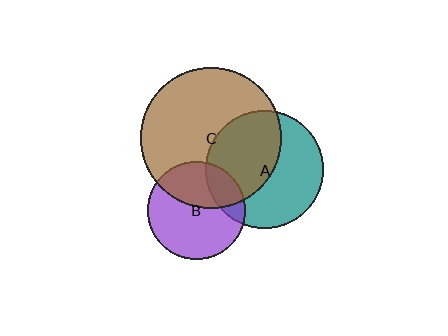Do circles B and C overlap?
Yes.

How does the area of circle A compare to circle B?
Approximately 1.5 times.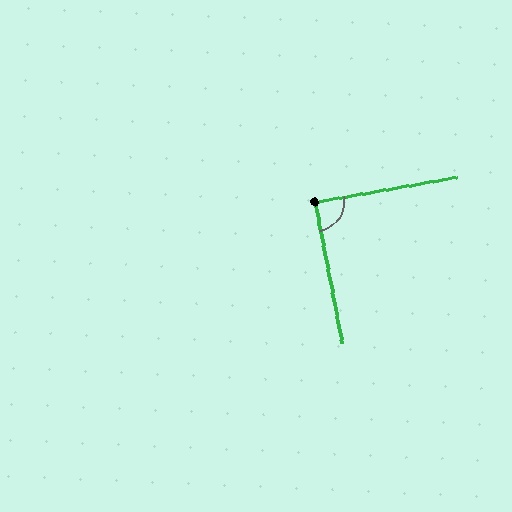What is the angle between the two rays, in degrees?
Approximately 89 degrees.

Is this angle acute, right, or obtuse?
It is approximately a right angle.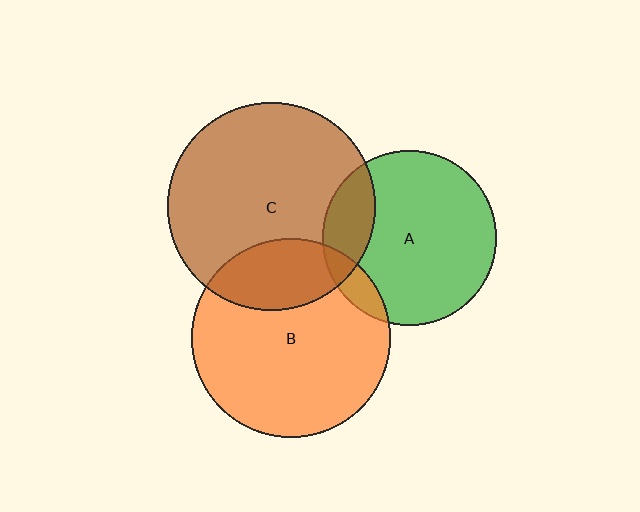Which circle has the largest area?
Circle C (brown).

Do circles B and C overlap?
Yes.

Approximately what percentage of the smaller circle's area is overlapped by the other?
Approximately 25%.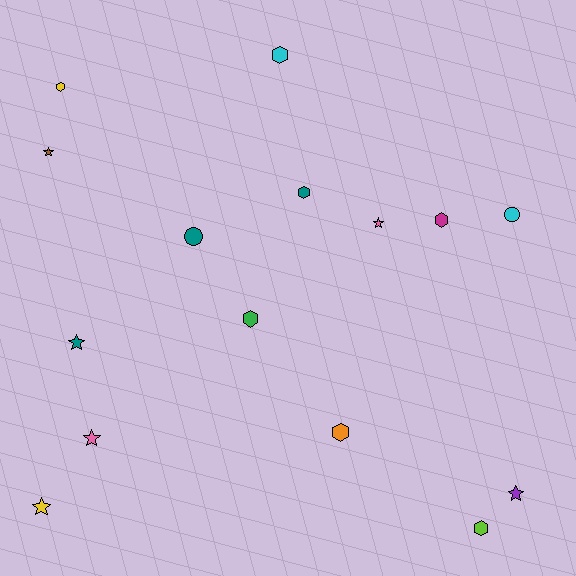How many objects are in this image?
There are 15 objects.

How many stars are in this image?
There are 6 stars.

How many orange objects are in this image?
There is 1 orange object.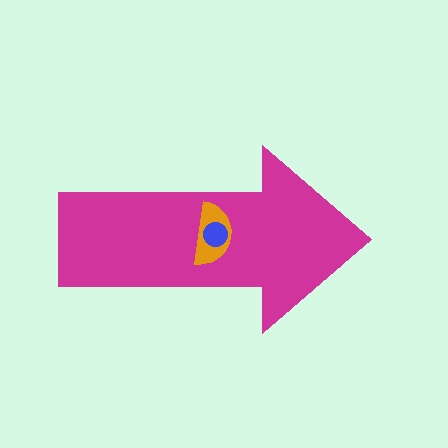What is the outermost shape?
The magenta arrow.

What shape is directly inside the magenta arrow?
The orange semicircle.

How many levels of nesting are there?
3.